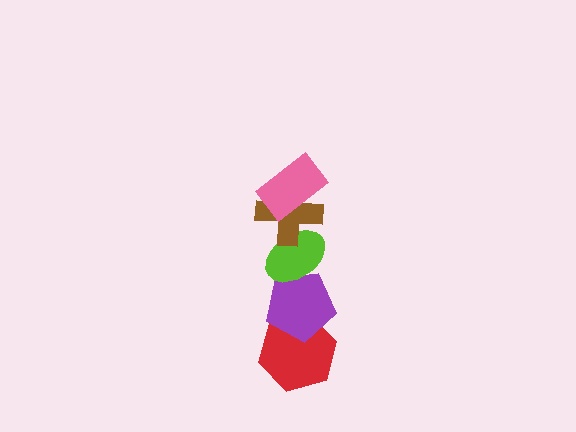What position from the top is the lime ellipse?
The lime ellipse is 3rd from the top.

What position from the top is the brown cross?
The brown cross is 2nd from the top.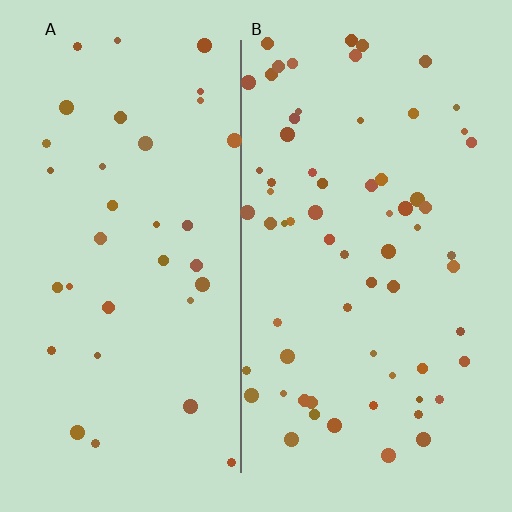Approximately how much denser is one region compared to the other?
Approximately 1.9× — region B over region A.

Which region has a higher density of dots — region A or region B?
B (the right).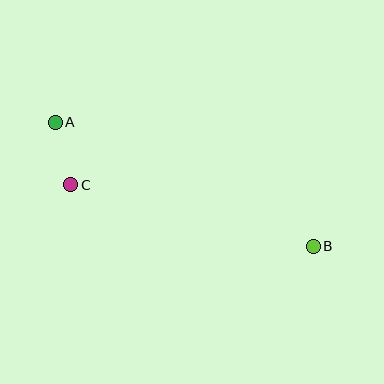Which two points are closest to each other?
Points A and C are closest to each other.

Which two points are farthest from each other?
Points A and B are farthest from each other.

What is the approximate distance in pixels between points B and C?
The distance between B and C is approximately 250 pixels.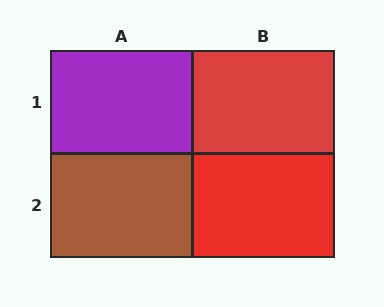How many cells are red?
2 cells are red.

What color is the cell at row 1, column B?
Red.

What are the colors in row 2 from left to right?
Brown, red.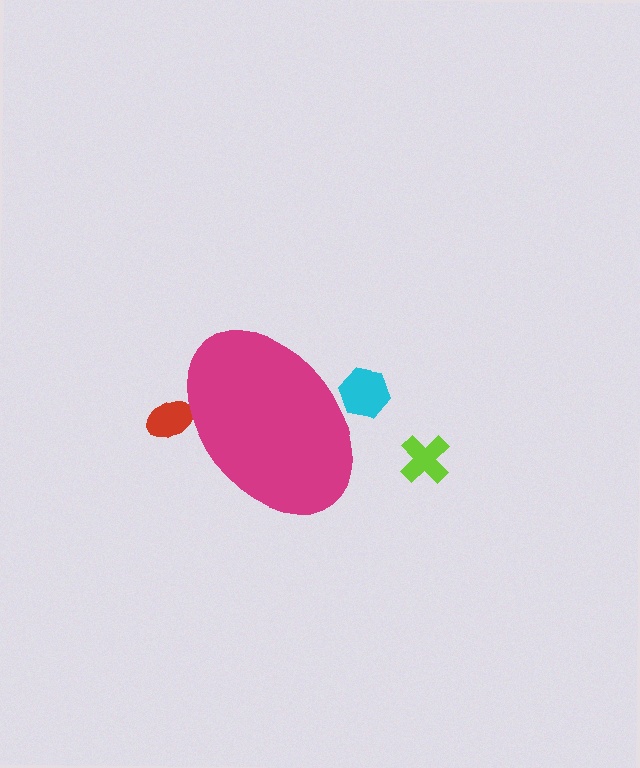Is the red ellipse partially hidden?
Yes, the red ellipse is partially hidden behind the magenta ellipse.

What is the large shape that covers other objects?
A magenta ellipse.